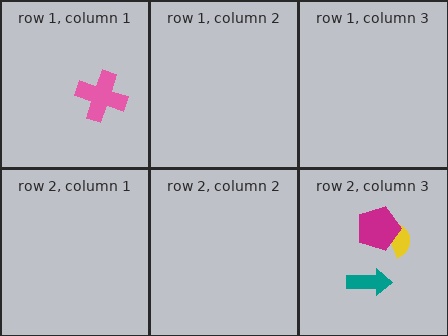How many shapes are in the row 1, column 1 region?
1.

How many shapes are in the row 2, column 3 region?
3.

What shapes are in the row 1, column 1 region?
The pink cross.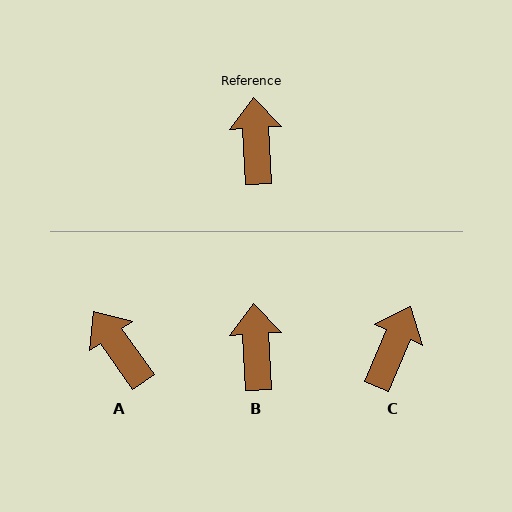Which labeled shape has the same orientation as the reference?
B.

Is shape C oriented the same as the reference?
No, it is off by about 27 degrees.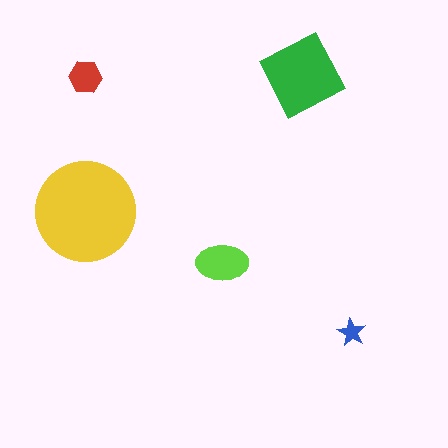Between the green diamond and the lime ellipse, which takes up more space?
The green diamond.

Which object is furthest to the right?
The blue star is rightmost.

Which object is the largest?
The yellow circle.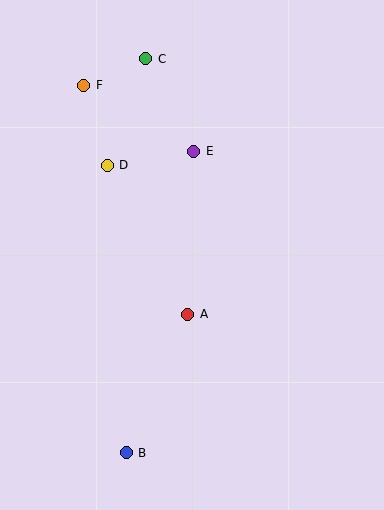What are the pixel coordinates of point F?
Point F is at (84, 85).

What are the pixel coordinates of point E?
Point E is at (194, 151).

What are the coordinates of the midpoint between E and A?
The midpoint between E and A is at (191, 233).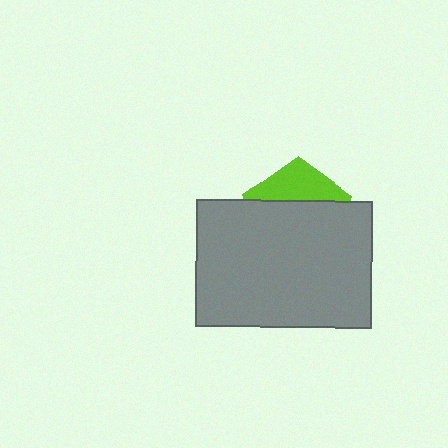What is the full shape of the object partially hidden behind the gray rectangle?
The partially hidden object is a lime pentagon.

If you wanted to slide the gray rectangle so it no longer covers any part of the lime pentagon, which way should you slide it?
Slide it down — that is the most direct way to separate the two shapes.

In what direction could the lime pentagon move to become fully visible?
The lime pentagon could move up. That would shift it out from behind the gray rectangle entirely.